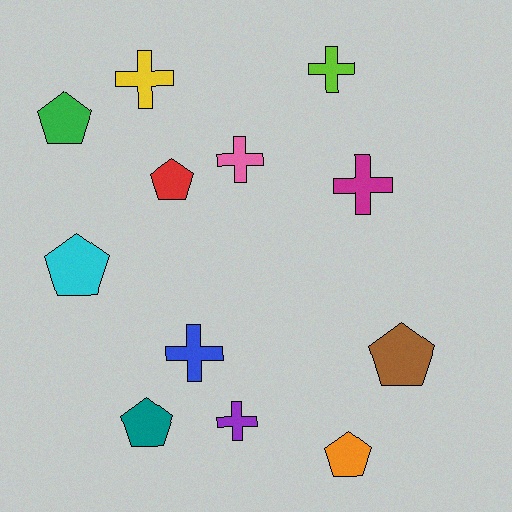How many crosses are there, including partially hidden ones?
There are 6 crosses.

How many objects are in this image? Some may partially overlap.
There are 12 objects.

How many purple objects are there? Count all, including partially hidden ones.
There is 1 purple object.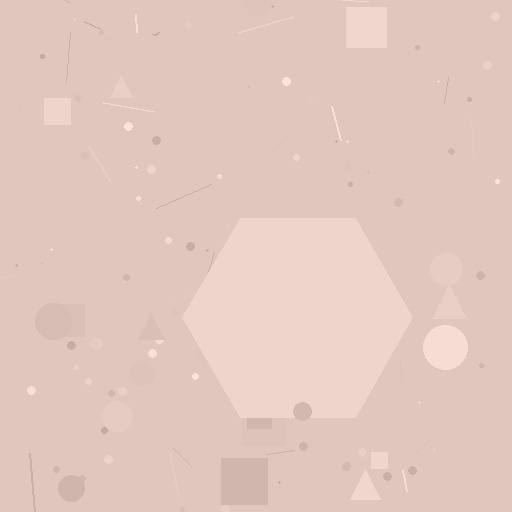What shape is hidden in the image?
A hexagon is hidden in the image.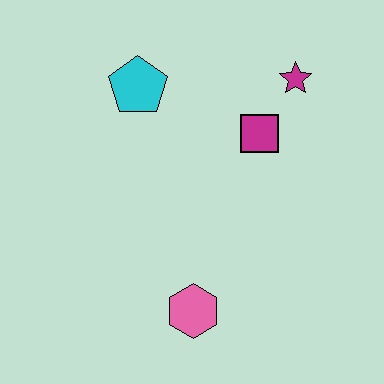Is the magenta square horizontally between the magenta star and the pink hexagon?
Yes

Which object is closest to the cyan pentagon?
The magenta square is closest to the cyan pentagon.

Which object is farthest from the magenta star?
The pink hexagon is farthest from the magenta star.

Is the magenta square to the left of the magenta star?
Yes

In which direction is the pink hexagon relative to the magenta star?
The pink hexagon is below the magenta star.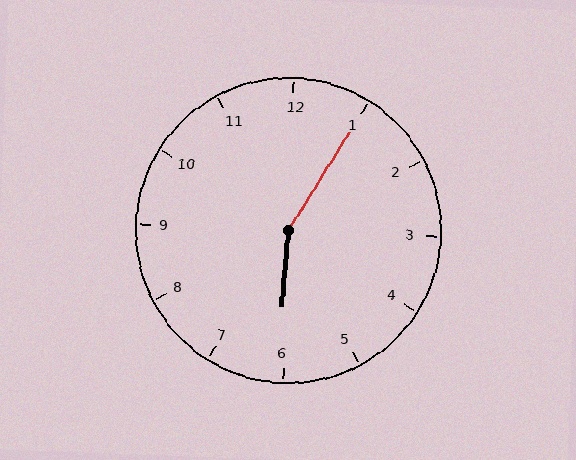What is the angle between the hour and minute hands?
Approximately 152 degrees.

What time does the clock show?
6:05.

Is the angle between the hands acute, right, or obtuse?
It is obtuse.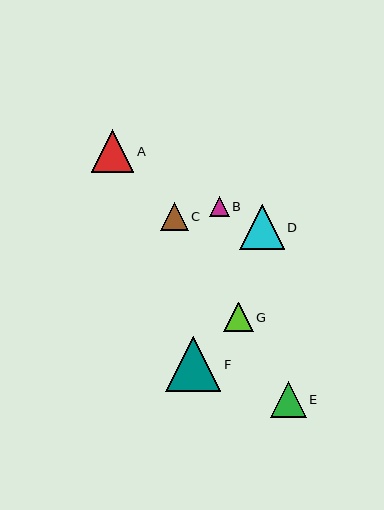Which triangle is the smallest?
Triangle B is the smallest with a size of approximately 20 pixels.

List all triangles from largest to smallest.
From largest to smallest: F, D, A, E, G, C, B.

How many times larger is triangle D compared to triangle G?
Triangle D is approximately 1.5 times the size of triangle G.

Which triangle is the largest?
Triangle F is the largest with a size of approximately 55 pixels.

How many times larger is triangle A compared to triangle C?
Triangle A is approximately 1.5 times the size of triangle C.